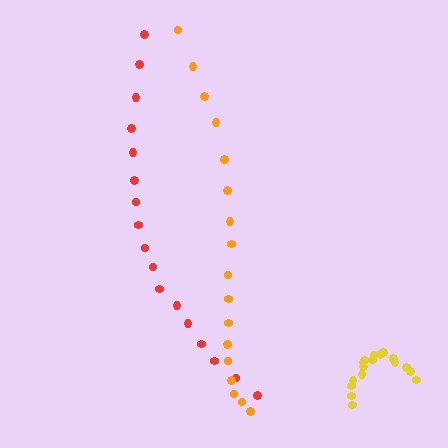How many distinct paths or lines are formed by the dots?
There are 3 distinct paths.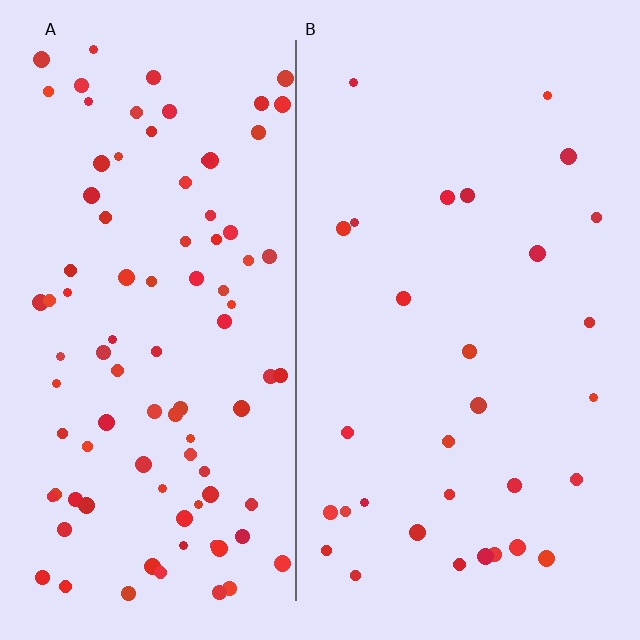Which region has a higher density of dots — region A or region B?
A (the left).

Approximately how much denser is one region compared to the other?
Approximately 3.1× — region A over region B.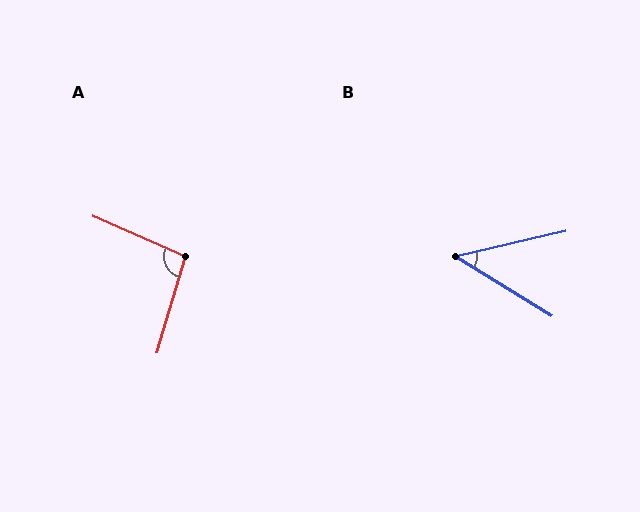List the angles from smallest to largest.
B (44°), A (98°).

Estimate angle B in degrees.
Approximately 44 degrees.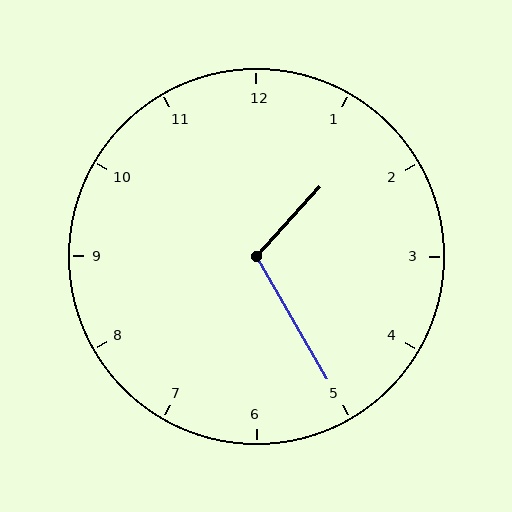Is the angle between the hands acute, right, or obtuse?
It is obtuse.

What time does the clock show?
1:25.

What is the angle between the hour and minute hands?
Approximately 108 degrees.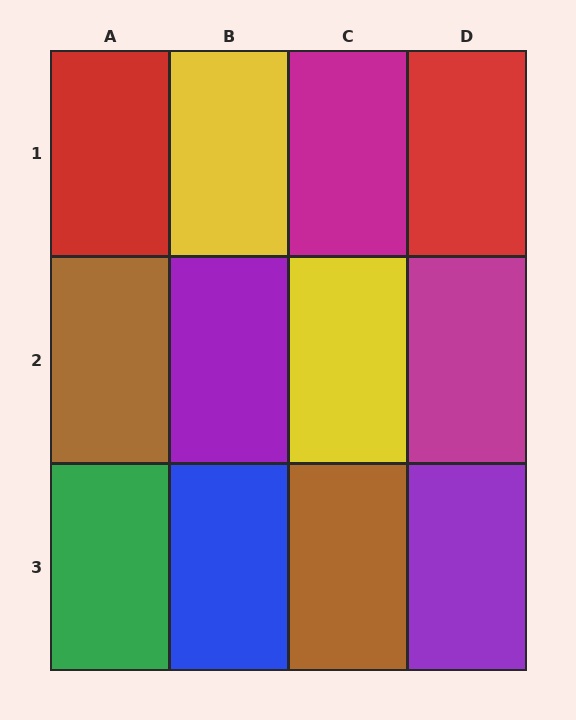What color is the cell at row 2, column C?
Yellow.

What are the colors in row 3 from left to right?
Green, blue, brown, purple.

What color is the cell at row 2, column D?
Magenta.